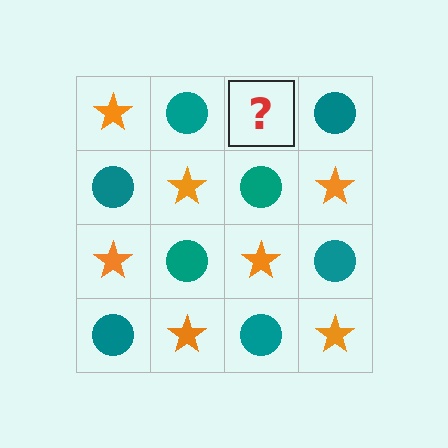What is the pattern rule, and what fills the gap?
The rule is that it alternates orange star and teal circle in a checkerboard pattern. The gap should be filled with an orange star.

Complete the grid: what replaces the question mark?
The question mark should be replaced with an orange star.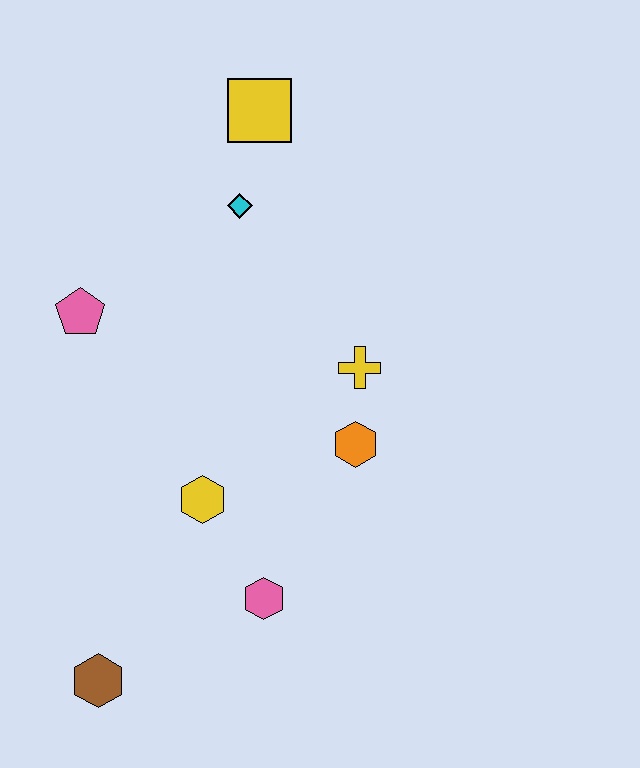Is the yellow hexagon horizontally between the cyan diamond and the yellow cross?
No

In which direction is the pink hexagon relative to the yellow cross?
The pink hexagon is below the yellow cross.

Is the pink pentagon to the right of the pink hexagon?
No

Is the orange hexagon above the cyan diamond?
No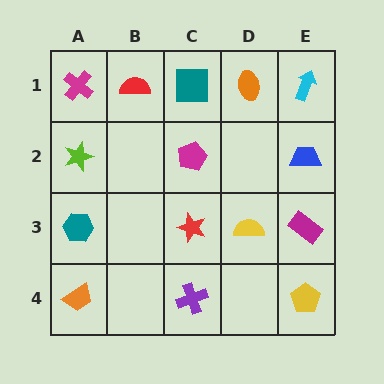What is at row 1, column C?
A teal square.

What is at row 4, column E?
A yellow pentagon.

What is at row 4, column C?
A purple cross.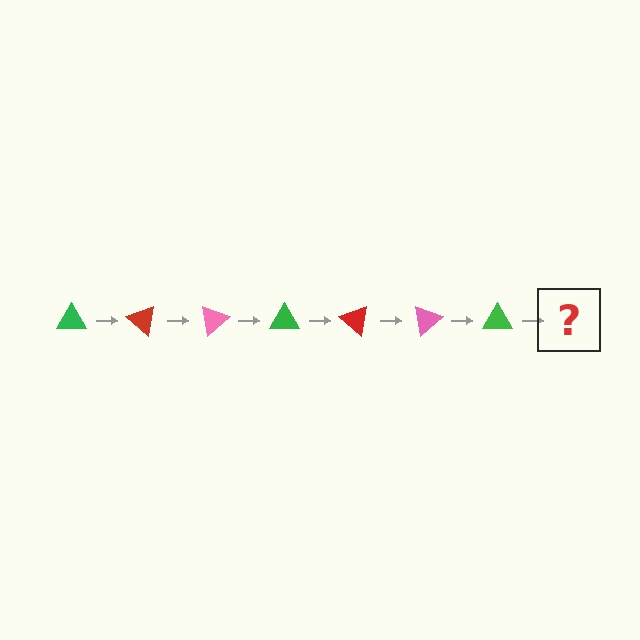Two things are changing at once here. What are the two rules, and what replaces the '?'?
The two rules are that it rotates 40 degrees each step and the color cycles through green, red, and pink. The '?' should be a red triangle, rotated 280 degrees from the start.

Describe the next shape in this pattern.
It should be a red triangle, rotated 280 degrees from the start.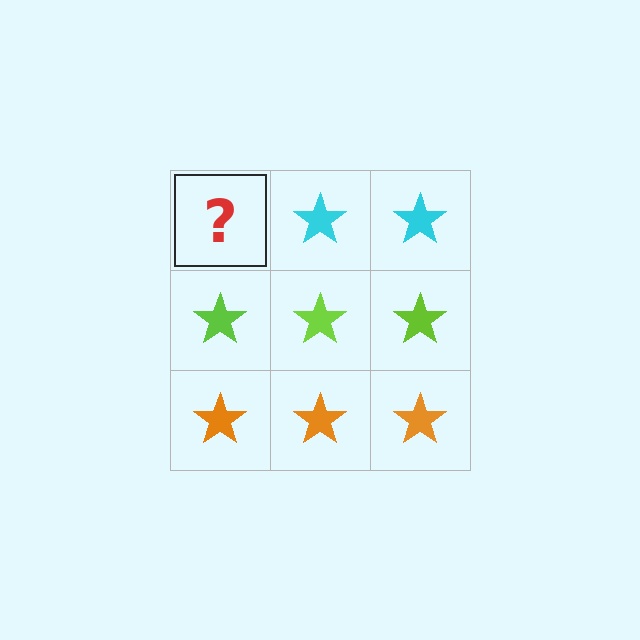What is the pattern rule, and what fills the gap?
The rule is that each row has a consistent color. The gap should be filled with a cyan star.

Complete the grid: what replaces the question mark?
The question mark should be replaced with a cyan star.